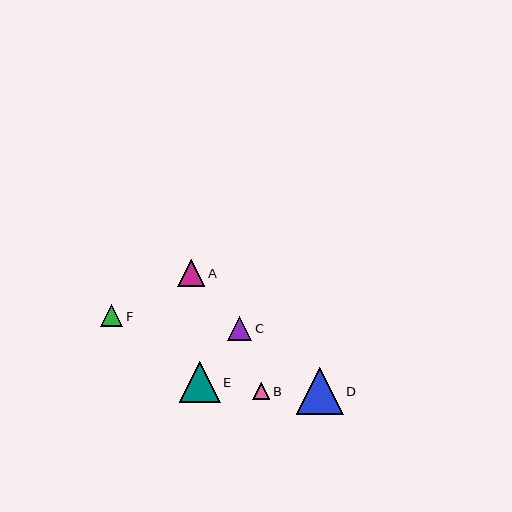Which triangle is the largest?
Triangle D is the largest with a size of approximately 47 pixels.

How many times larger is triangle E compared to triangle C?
Triangle E is approximately 1.7 times the size of triangle C.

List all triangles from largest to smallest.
From largest to smallest: D, E, A, C, F, B.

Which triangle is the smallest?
Triangle B is the smallest with a size of approximately 17 pixels.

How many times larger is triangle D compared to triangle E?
Triangle D is approximately 1.2 times the size of triangle E.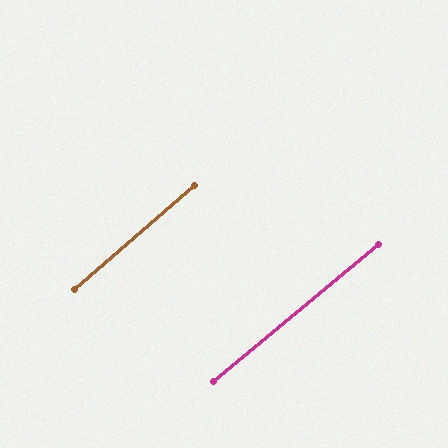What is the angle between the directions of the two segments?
Approximately 1 degree.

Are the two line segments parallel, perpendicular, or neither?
Parallel — their directions differ by only 1.3°.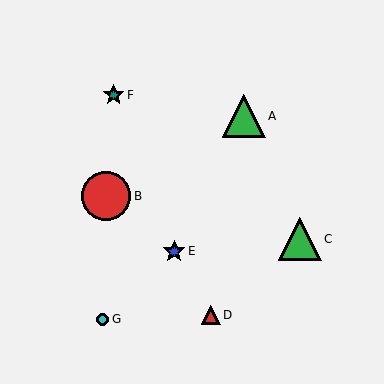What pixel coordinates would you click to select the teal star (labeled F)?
Click at (114, 95) to select the teal star F.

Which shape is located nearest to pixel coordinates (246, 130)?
The green triangle (labeled A) at (244, 116) is nearest to that location.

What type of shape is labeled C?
Shape C is a green triangle.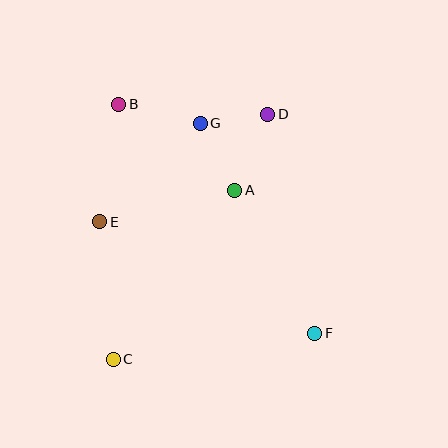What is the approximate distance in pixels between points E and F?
The distance between E and F is approximately 242 pixels.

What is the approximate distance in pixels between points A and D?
The distance between A and D is approximately 83 pixels.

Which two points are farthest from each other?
Points B and F are farthest from each other.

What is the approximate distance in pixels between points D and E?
The distance between D and E is approximately 200 pixels.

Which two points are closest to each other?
Points D and G are closest to each other.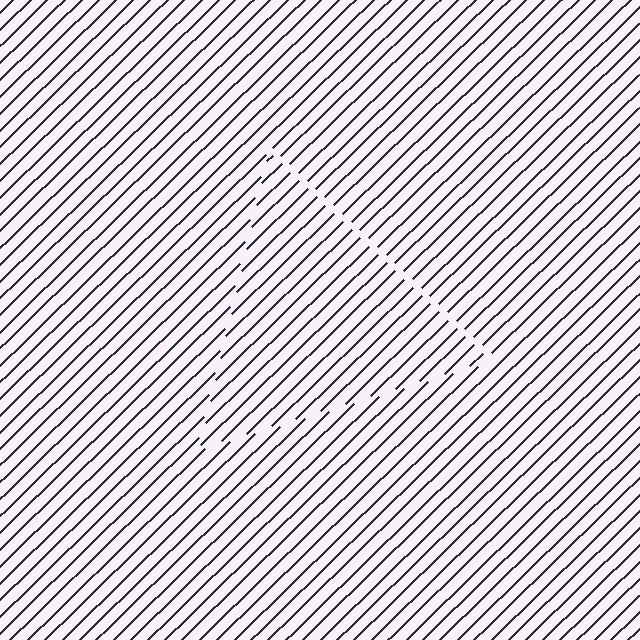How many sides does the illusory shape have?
3 sides — the line-ends trace a triangle.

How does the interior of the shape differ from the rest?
The interior of the shape contains the same grating, shifted by half a period — the contour is defined by the phase discontinuity where line-ends from the inner and outer gratings abut.